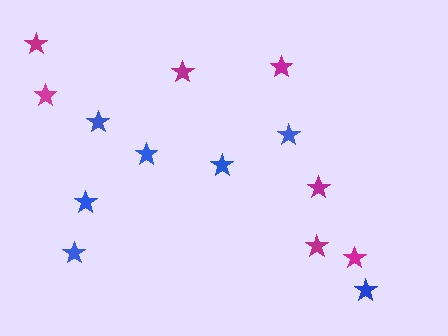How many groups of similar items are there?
There are 2 groups: one group of blue stars (7) and one group of magenta stars (7).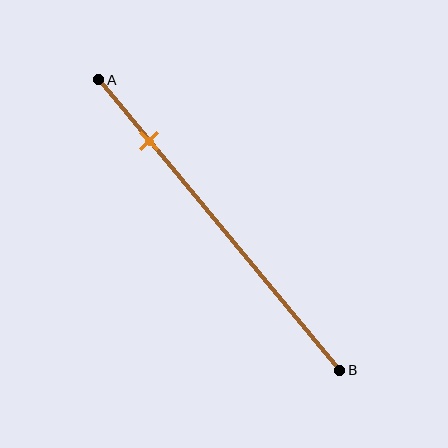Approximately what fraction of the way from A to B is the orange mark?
The orange mark is approximately 20% of the way from A to B.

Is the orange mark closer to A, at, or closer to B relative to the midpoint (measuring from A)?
The orange mark is closer to point A than the midpoint of segment AB.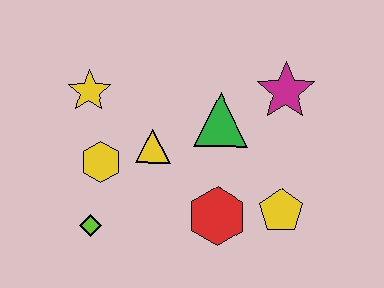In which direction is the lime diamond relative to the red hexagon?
The lime diamond is to the left of the red hexagon.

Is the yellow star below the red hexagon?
No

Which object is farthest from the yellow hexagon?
The magenta star is farthest from the yellow hexagon.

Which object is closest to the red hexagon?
The yellow pentagon is closest to the red hexagon.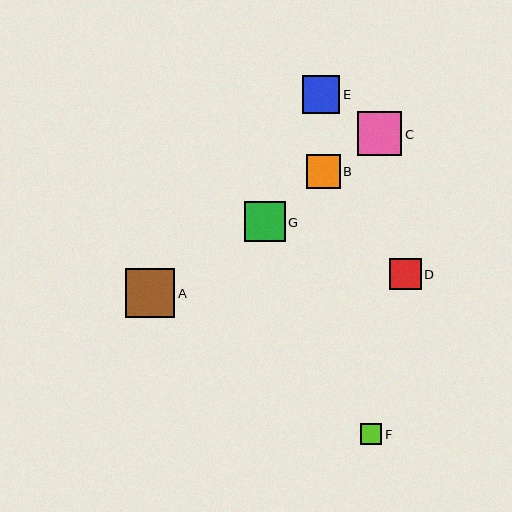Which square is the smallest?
Square F is the smallest with a size of approximately 21 pixels.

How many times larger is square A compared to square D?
Square A is approximately 1.6 times the size of square D.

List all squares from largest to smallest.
From largest to smallest: A, C, G, E, B, D, F.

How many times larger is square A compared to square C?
Square A is approximately 1.1 times the size of square C.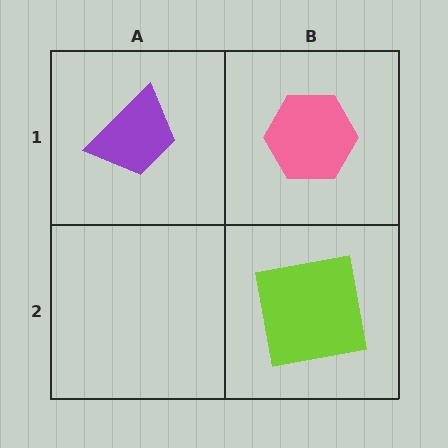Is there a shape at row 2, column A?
No, that cell is empty.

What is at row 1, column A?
A purple trapezoid.